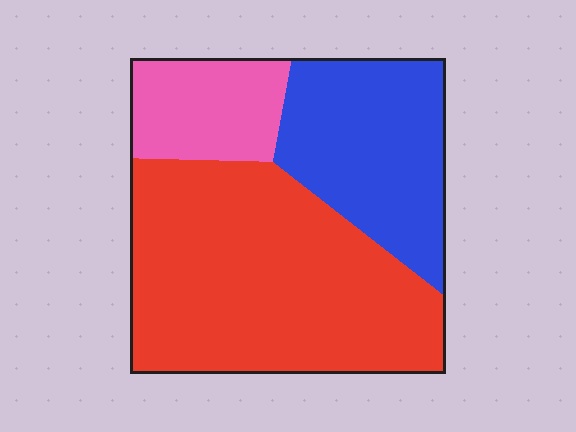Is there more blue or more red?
Red.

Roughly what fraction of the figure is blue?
Blue takes up about one quarter (1/4) of the figure.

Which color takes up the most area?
Red, at roughly 55%.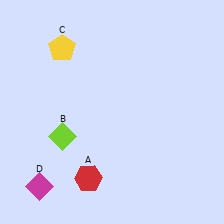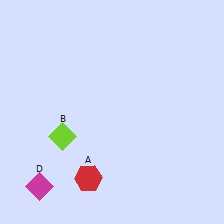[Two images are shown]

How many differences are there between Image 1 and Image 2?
There is 1 difference between the two images.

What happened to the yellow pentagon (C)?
The yellow pentagon (C) was removed in Image 2. It was in the top-left area of Image 1.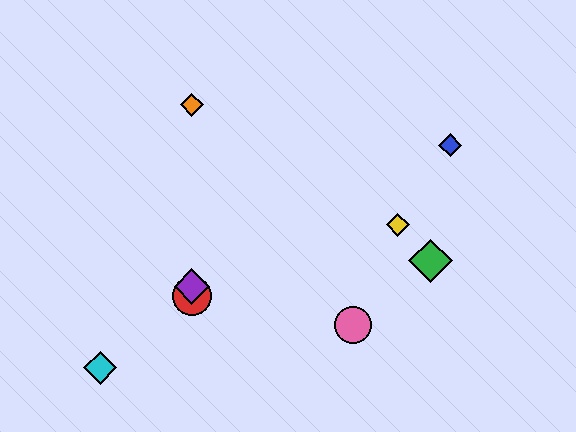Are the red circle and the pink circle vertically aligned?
No, the red circle is at x≈192 and the pink circle is at x≈353.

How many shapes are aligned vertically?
3 shapes (the red circle, the purple diamond, the orange diamond) are aligned vertically.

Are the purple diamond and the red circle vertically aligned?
Yes, both are at x≈192.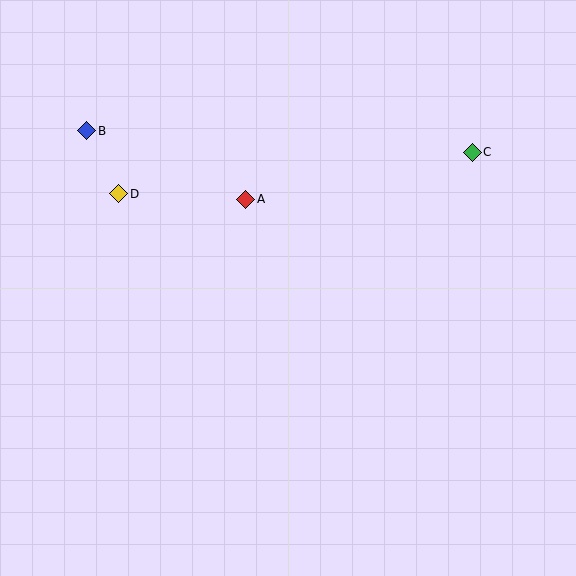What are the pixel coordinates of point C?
Point C is at (472, 152).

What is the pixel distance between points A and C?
The distance between A and C is 231 pixels.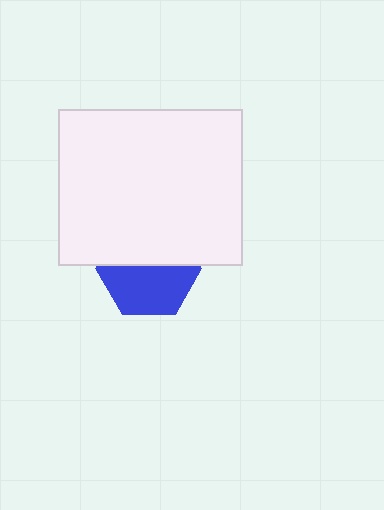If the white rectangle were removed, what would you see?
You would see the complete blue hexagon.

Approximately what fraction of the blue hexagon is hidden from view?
Roughly 46% of the blue hexagon is hidden behind the white rectangle.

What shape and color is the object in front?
The object in front is a white rectangle.